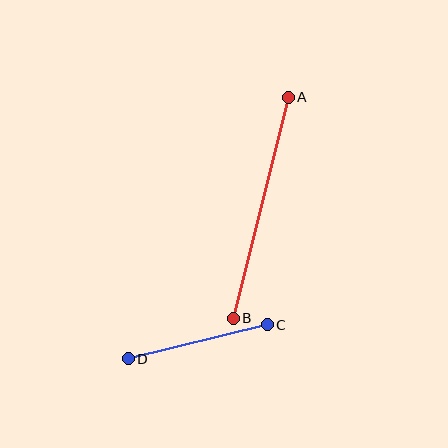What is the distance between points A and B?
The distance is approximately 228 pixels.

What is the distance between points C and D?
The distance is approximately 143 pixels.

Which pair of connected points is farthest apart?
Points A and B are farthest apart.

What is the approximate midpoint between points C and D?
The midpoint is at approximately (198, 342) pixels.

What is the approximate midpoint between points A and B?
The midpoint is at approximately (261, 208) pixels.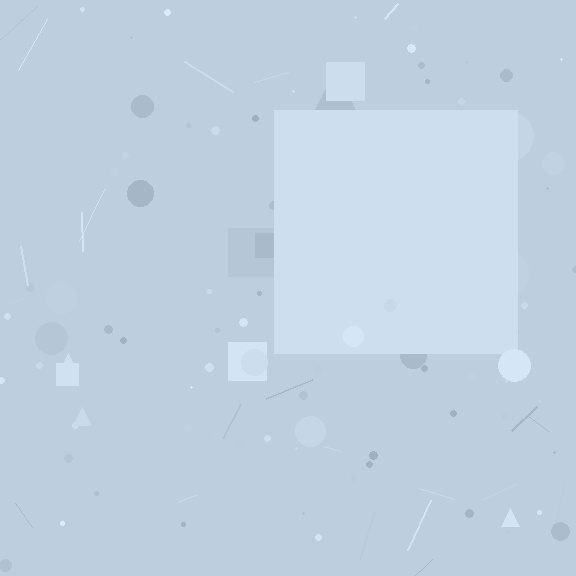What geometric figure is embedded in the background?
A square is embedded in the background.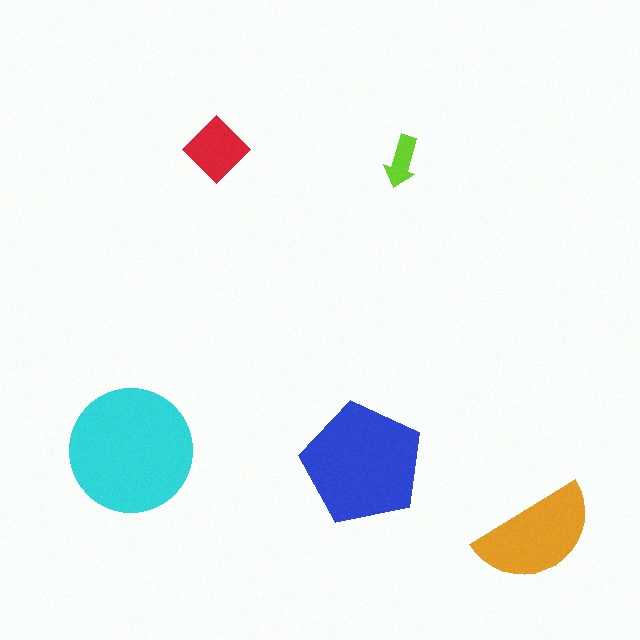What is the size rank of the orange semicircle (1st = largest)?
3rd.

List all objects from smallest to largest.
The lime arrow, the red diamond, the orange semicircle, the blue pentagon, the cyan circle.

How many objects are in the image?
There are 5 objects in the image.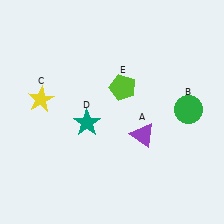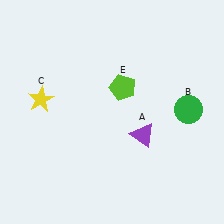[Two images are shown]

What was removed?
The teal star (D) was removed in Image 2.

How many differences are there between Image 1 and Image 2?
There is 1 difference between the two images.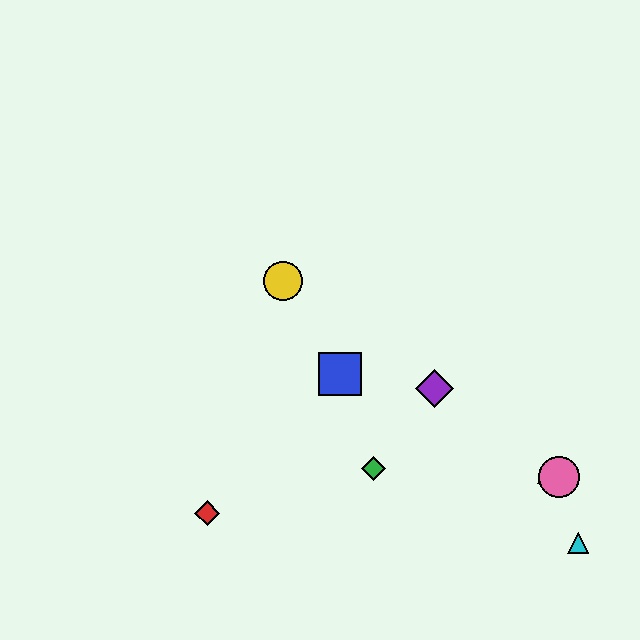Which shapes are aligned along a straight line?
The yellow circle, the purple diamond, the orange triangle, the pink circle are aligned along a straight line.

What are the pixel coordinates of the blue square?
The blue square is at (340, 374).